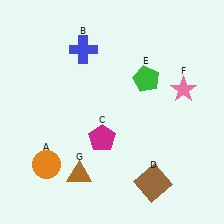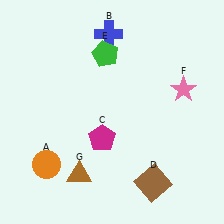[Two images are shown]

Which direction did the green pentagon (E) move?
The green pentagon (E) moved left.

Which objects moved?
The objects that moved are: the blue cross (B), the green pentagon (E).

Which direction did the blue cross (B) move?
The blue cross (B) moved right.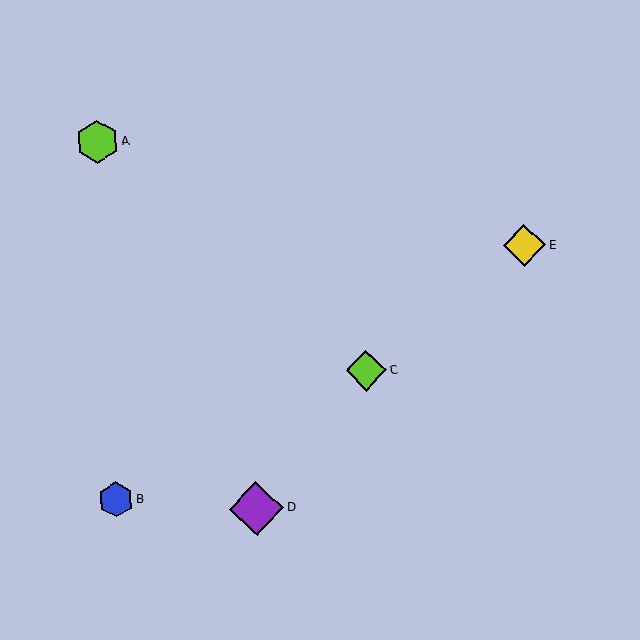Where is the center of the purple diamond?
The center of the purple diamond is at (256, 508).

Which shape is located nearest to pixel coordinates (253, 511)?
The purple diamond (labeled D) at (256, 508) is nearest to that location.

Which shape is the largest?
The purple diamond (labeled D) is the largest.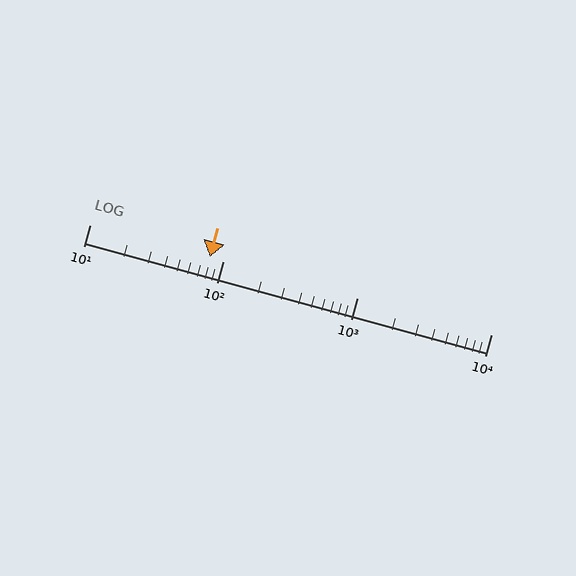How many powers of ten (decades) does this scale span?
The scale spans 3 decades, from 10 to 10000.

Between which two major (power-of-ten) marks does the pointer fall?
The pointer is between 10 and 100.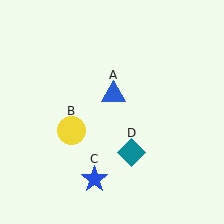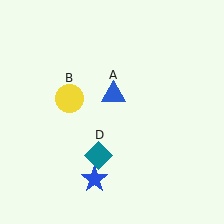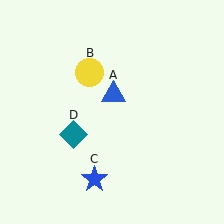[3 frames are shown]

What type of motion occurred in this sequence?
The yellow circle (object B), teal diamond (object D) rotated clockwise around the center of the scene.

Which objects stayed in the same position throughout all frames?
Blue triangle (object A) and blue star (object C) remained stationary.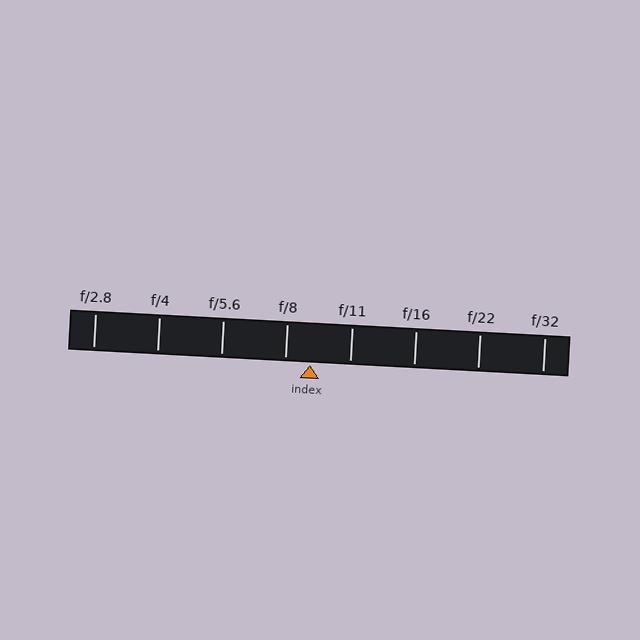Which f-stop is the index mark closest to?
The index mark is closest to f/8.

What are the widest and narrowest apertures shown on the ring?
The widest aperture shown is f/2.8 and the narrowest is f/32.